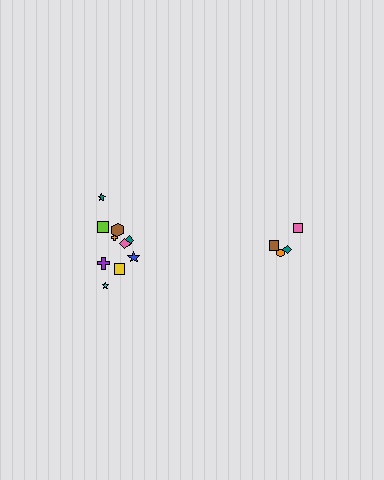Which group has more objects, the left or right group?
The left group.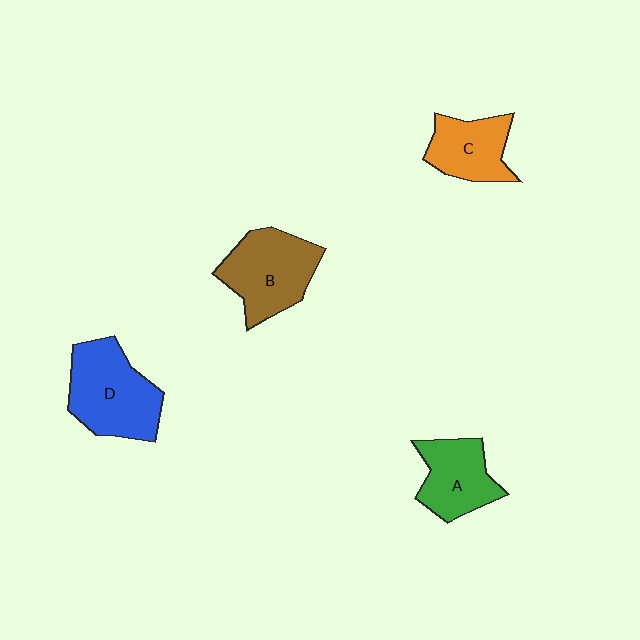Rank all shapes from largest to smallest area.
From largest to smallest: D (blue), B (brown), A (green), C (orange).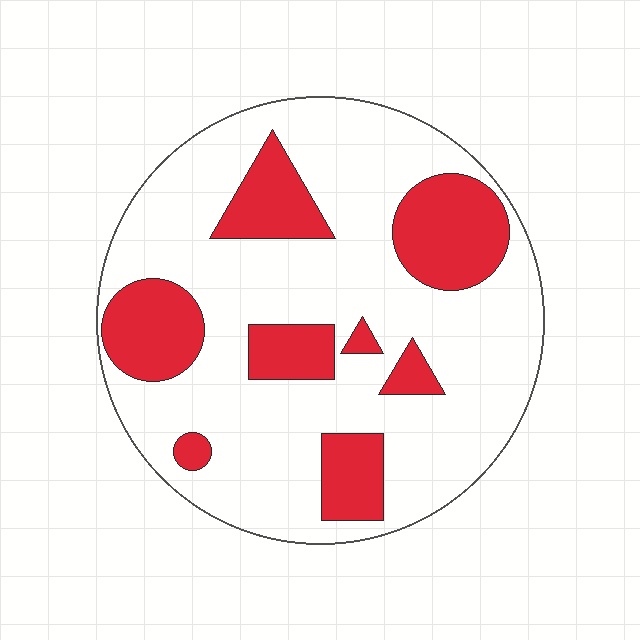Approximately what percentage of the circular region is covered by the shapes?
Approximately 25%.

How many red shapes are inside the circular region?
8.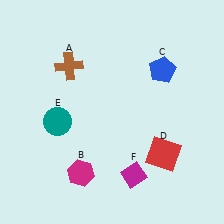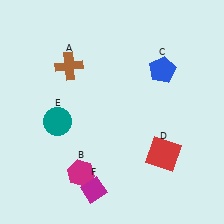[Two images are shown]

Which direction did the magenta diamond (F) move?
The magenta diamond (F) moved left.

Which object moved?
The magenta diamond (F) moved left.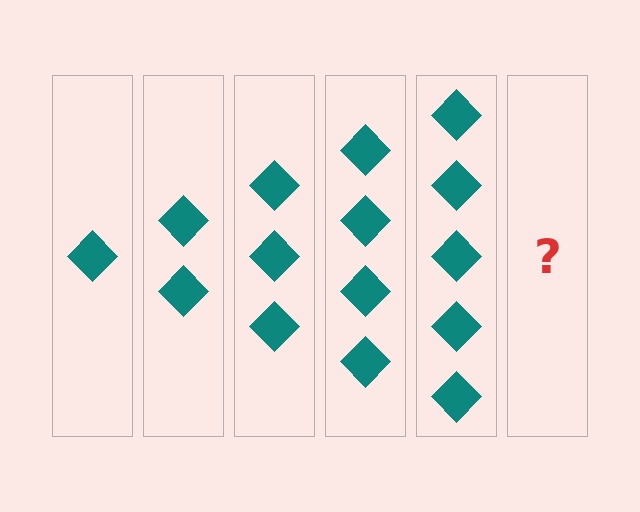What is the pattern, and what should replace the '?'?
The pattern is that each step adds one more diamond. The '?' should be 6 diamonds.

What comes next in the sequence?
The next element should be 6 diamonds.